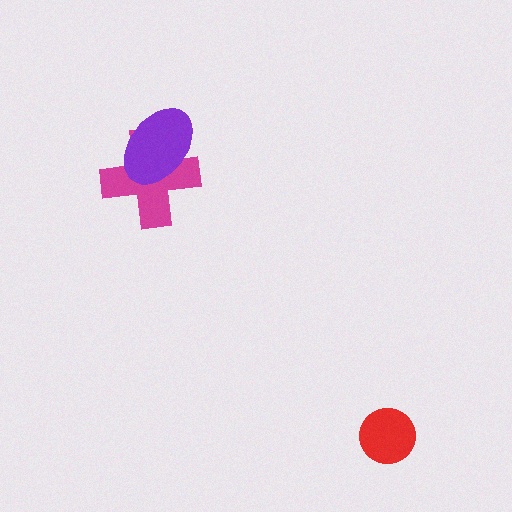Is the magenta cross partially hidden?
Yes, it is partially covered by another shape.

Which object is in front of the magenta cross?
The purple ellipse is in front of the magenta cross.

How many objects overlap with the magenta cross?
1 object overlaps with the magenta cross.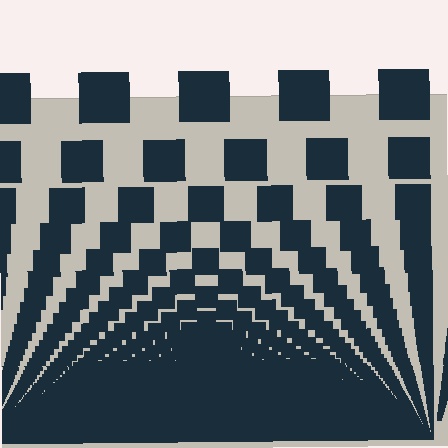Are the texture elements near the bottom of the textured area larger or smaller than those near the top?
Smaller. The gradient is inverted — elements near the bottom are smaller and denser.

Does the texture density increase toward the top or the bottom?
Density increases toward the bottom.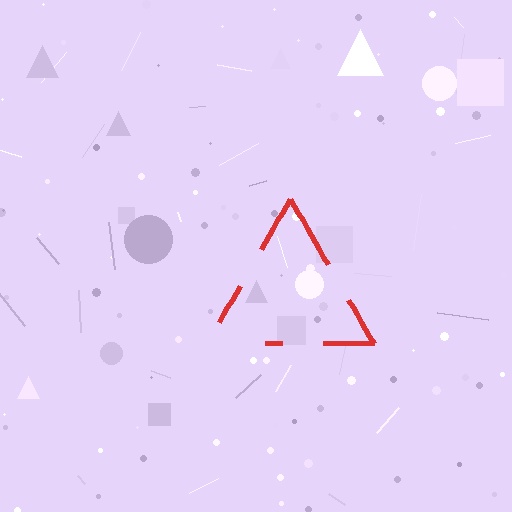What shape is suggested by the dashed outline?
The dashed outline suggests a triangle.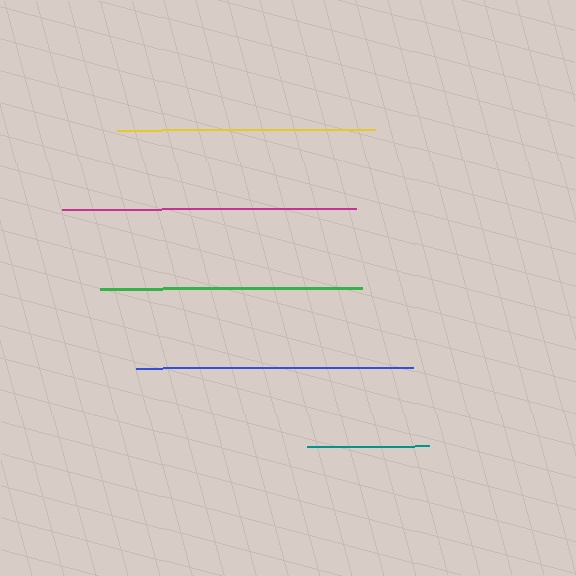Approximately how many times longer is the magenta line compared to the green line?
The magenta line is approximately 1.1 times the length of the green line.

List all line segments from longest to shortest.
From longest to shortest: magenta, blue, green, yellow, teal.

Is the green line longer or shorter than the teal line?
The green line is longer than the teal line.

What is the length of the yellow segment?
The yellow segment is approximately 258 pixels long.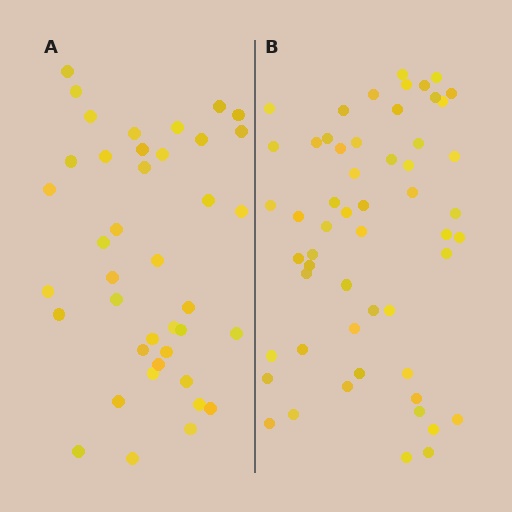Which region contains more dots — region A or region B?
Region B (the right region) has more dots.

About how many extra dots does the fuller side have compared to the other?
Region B has approximately 15 more dots than region A.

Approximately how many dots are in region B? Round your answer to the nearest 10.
About 60 dots. (The exact count is 55, which rounds to 60.)